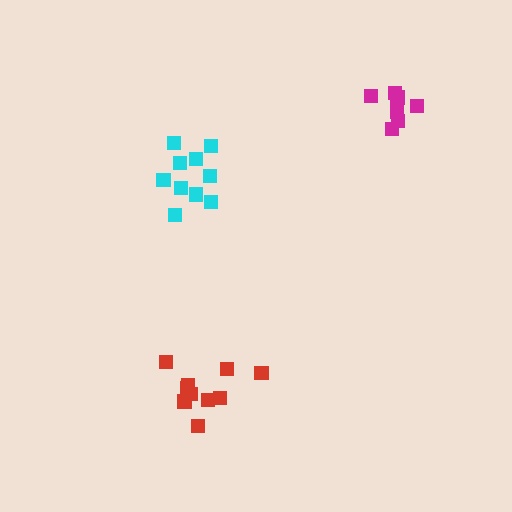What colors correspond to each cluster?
The clusters are colored: cyan, red, magenta.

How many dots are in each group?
Group 1: 10 dots, Group 2: 10 dots, Group 3: 7 dots (27 total).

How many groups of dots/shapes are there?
There are 3 groups.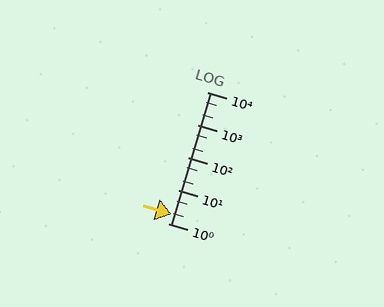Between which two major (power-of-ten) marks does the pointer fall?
The pointer is between 1 and 10.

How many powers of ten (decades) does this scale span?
The scale spans 4 decades, from 1 to 10000.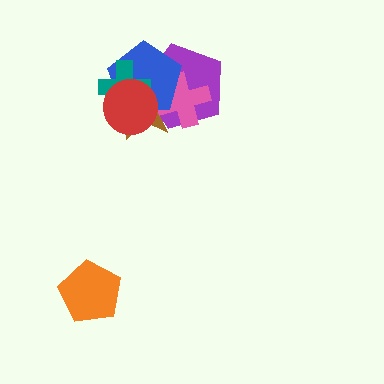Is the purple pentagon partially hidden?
Yes, it is partially covered by another shape.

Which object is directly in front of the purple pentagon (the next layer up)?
The brown star is directly in front of the purple pentagon.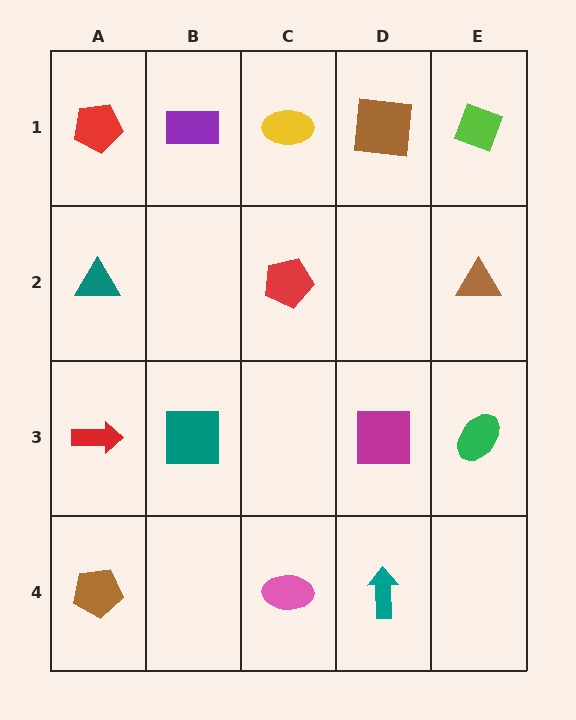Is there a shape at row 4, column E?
No, that cell is empty.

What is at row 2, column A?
A teal triangle.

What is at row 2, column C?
A red pentagon.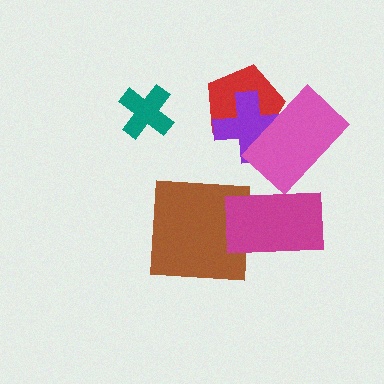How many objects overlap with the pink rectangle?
3 objects overlap with the pink rectangle.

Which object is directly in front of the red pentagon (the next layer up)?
The purple cross is directly in front of the red pentagon.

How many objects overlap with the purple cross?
2 objects overlap with the purple cross.